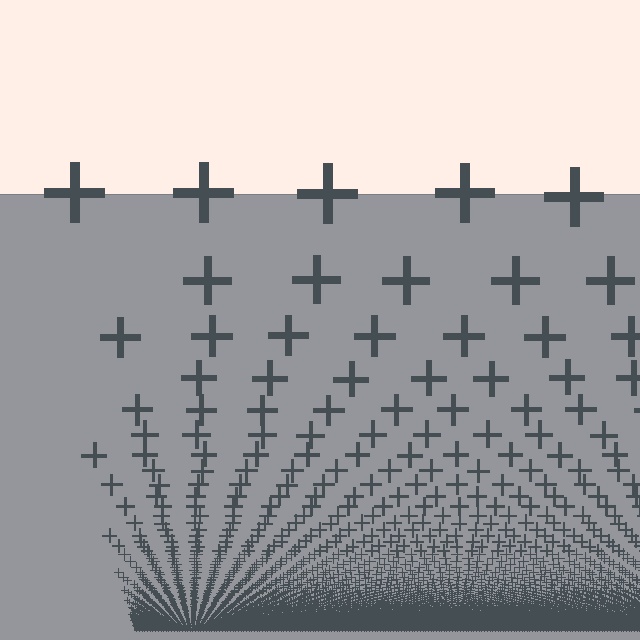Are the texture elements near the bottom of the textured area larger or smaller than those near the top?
Smaller. The gradient is inverted — elements near the bottom are smaller and denser.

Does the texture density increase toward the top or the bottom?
Density increases toward the bottom.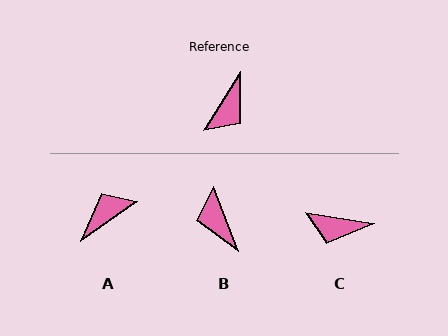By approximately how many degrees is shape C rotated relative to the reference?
Approximately 67 degrees clockwise.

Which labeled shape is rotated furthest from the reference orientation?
A, about 157 degrees away.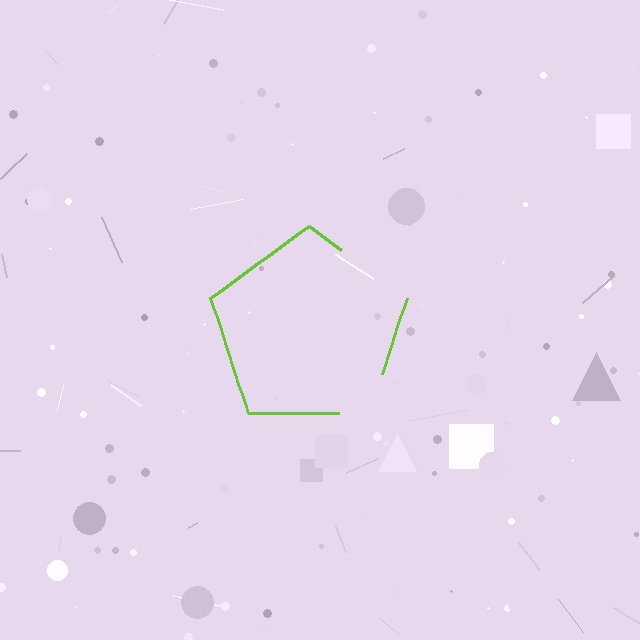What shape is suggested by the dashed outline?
The dashed outline suggests a pentagon.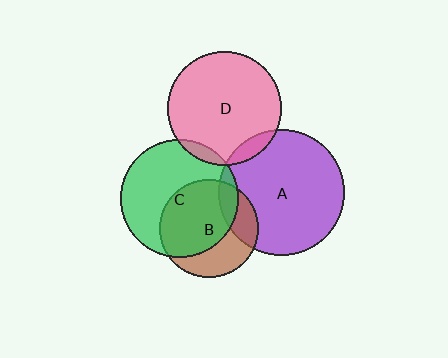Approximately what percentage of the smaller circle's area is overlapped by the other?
Approximately 20%.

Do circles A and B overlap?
Yes.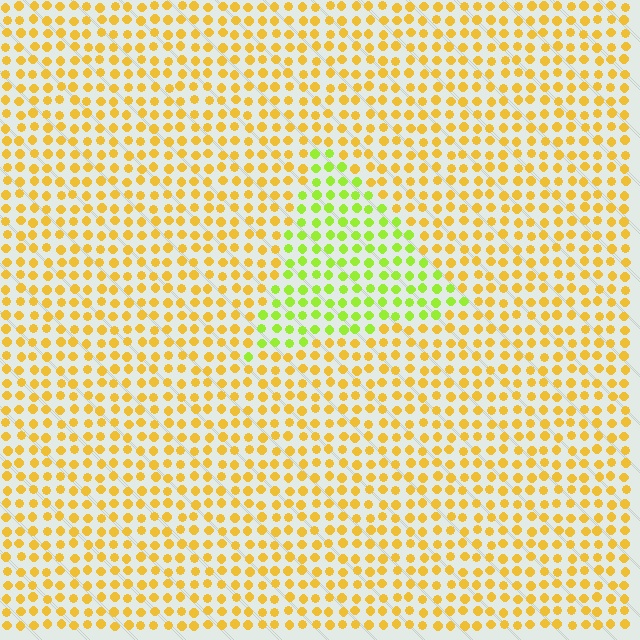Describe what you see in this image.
The image is filled with small yellow elements in a uniform arrangement. A triangle-shaped region is visible where the elements are tinted to a slightly different hue, forming a subtle color boundary.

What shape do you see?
I see a triangle.